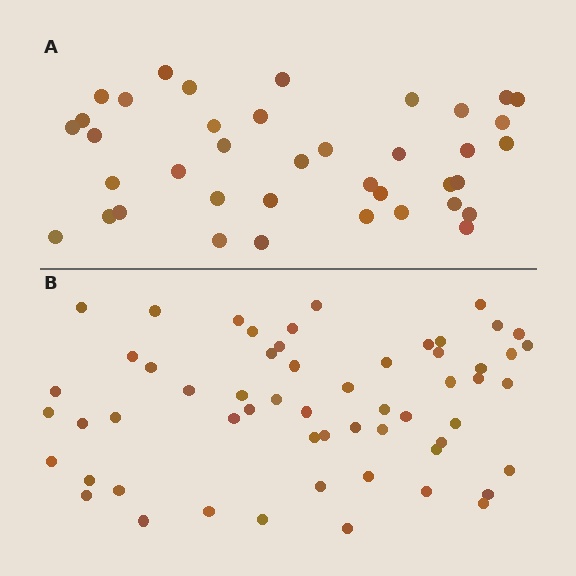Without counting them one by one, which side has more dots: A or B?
Region B (the bottom region) has more dots.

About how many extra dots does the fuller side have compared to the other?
Region B has approximately 20 more dots than region A.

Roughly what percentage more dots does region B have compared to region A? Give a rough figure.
About 50% more.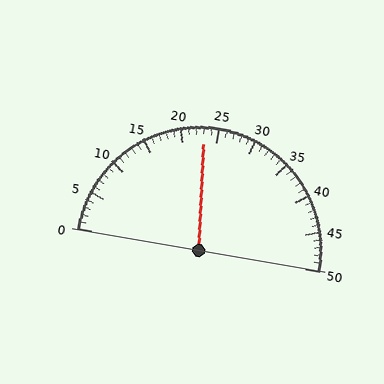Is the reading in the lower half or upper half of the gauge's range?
The reading is in the lower half of the range (0 to 50).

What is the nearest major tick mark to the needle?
The nearest major tick mark is 25.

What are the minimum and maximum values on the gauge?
The gauge ranges from 0 to 50.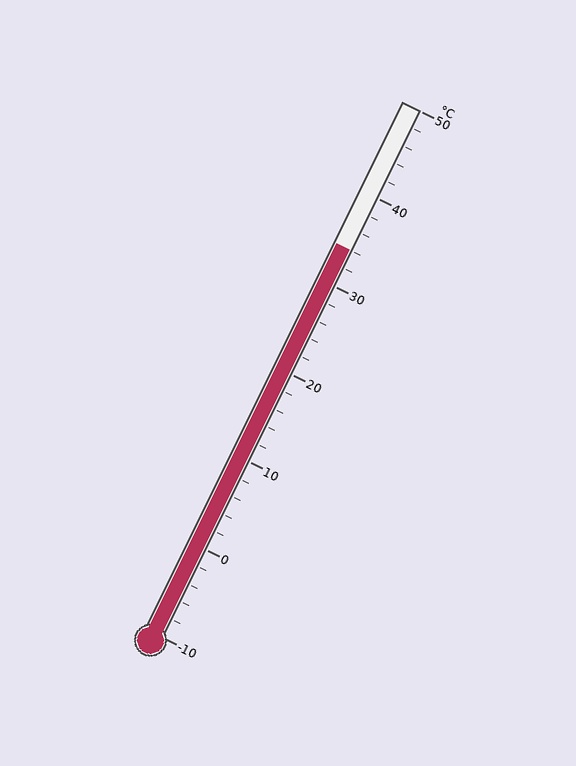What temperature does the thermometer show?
The thermometer shows approximately 34°C.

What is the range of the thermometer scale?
The thermometer scale ranges from -10°C to 50°C.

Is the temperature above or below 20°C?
The temperature is above 20°C.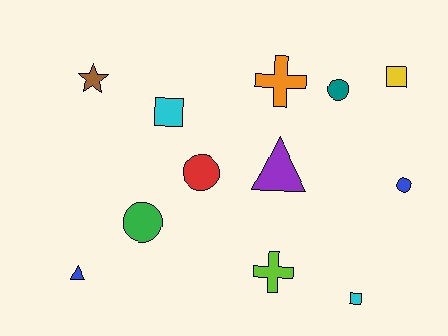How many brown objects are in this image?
There is 1 brown object.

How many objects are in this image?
There are 12 objects.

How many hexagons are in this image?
There are no hexagons.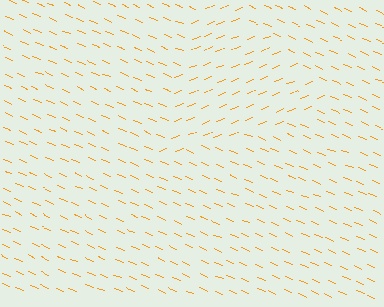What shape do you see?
I see a triangle.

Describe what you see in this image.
The image is filled with small orange line segments. A triangle region in the image has lines oriented differently from the surrounding lines, creating a visible texture boundary.